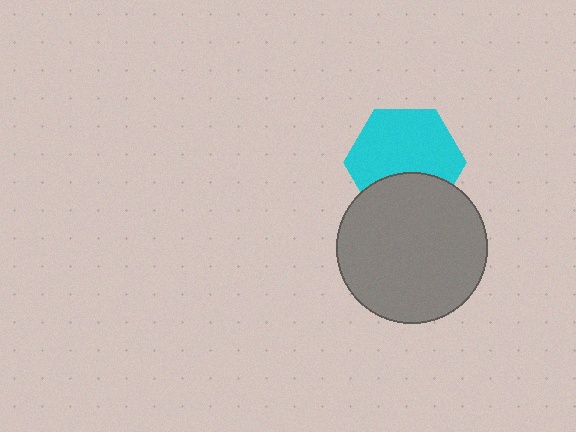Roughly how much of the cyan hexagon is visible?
Most of it is visible (roughly 68%).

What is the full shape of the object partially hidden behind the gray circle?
The partially hidden object is a cyan hexagon.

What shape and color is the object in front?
The object in front is a gray circle.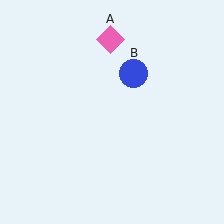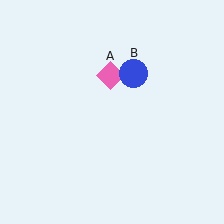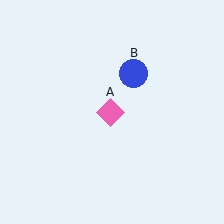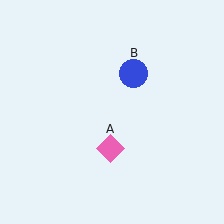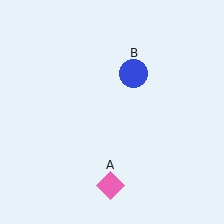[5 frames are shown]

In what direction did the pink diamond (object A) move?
The pink diamond (object A) moved down.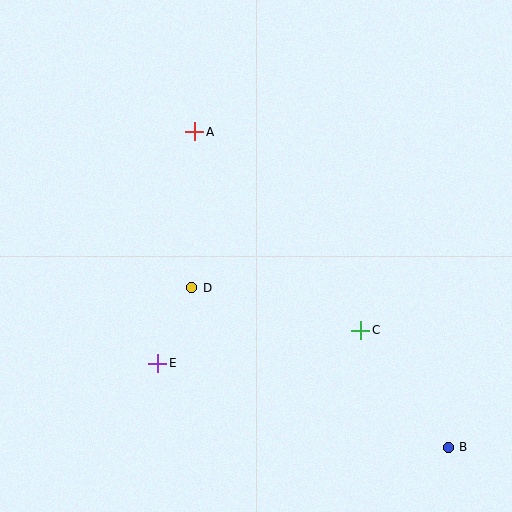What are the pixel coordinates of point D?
Point D is at (192, 288).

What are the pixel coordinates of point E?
Point E is at (158, 363).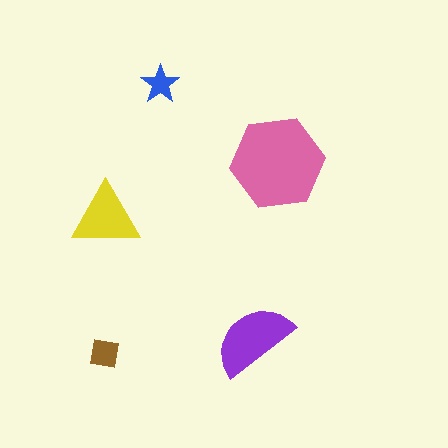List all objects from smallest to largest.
The blue star, the brown square, the yellow triangle, the purple semicircle, the pink hexagon.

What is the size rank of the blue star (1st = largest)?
5th.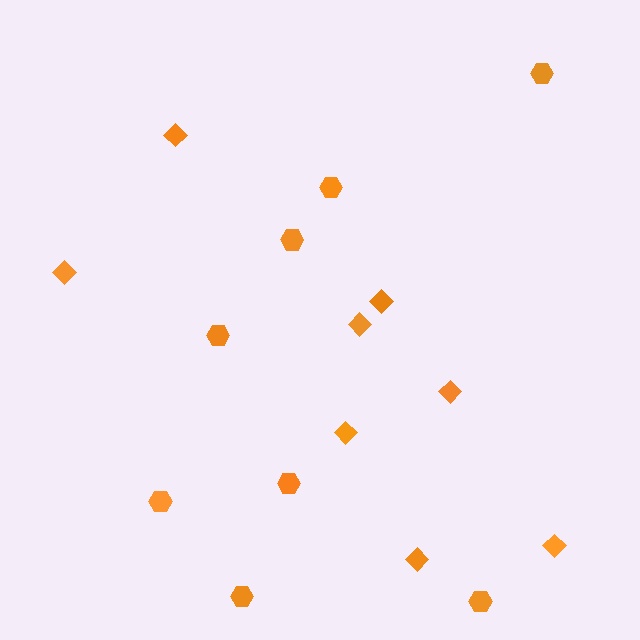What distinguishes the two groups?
There are 2 groups: one group of hexagons (8) and one group of diamonds (8).